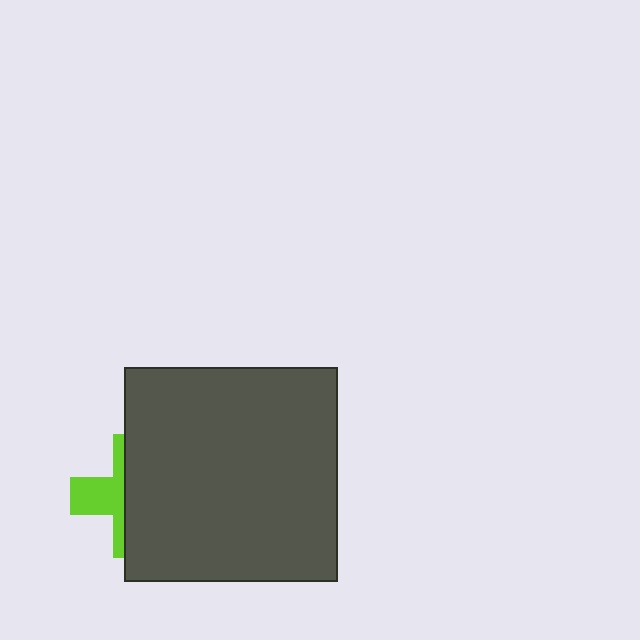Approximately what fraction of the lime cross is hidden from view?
Roughly 64% of the lime cross is hidden behind the dark gray rectangle.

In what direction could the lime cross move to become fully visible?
The lime cross could move left. That would shift it out from behind the dark gray rectangle entirely.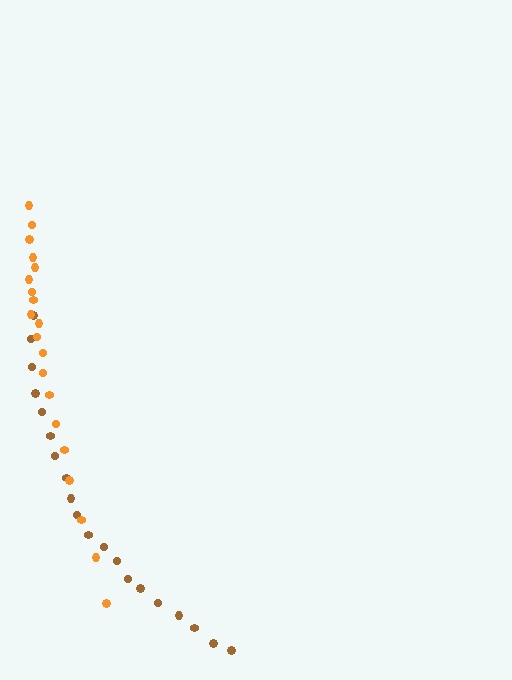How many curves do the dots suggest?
There are 2 distinct paths.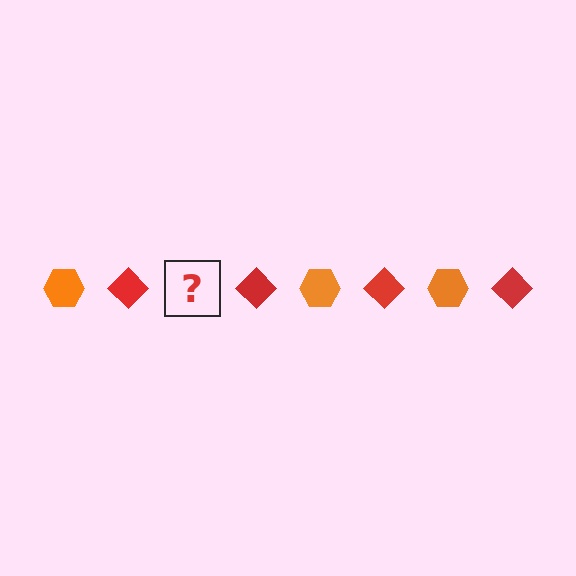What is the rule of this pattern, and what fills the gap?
The rule is that the pattern alternates between orange hexagon and red diamond. The gap should be filled with an orange hexagon.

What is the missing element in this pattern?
The missing element is an orange hexagon.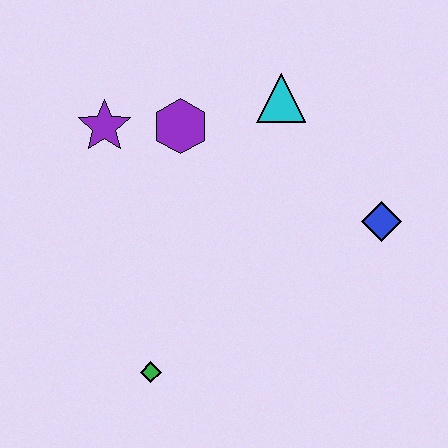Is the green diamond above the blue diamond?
No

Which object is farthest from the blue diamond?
The purple star is farthest from the blue diamond.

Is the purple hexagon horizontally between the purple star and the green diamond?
No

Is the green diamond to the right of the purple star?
Yes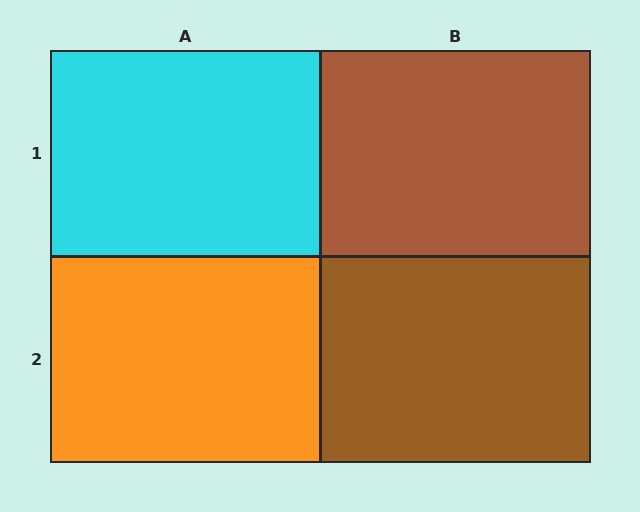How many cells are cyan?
1 cell is cyan.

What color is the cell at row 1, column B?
Brown.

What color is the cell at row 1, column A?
Cyan.